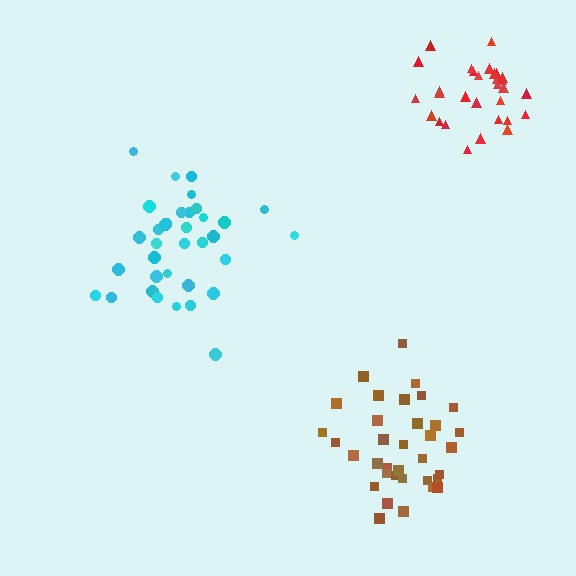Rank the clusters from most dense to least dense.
red, brown, cyan.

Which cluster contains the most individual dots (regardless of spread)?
Brown (35).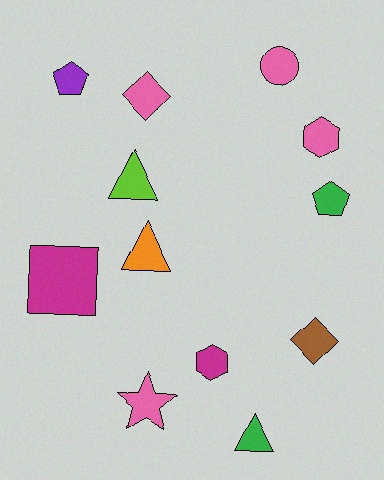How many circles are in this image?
There is 1 circle.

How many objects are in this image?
There are 12 objects.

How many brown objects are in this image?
There is 1 brown object.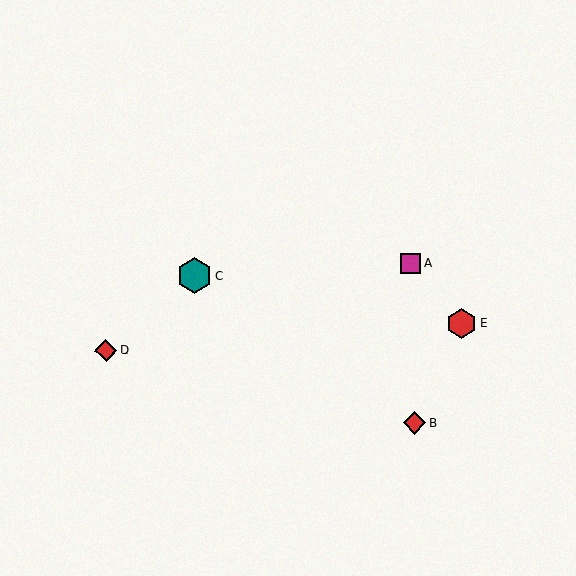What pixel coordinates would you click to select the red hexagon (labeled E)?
Click at (462, 323) to select the red hexagon E.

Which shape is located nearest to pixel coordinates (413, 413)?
The red diamond (labeled B) at (415, 423) is nearest to that location.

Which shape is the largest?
The teal hexagon (labeled C) is the largest.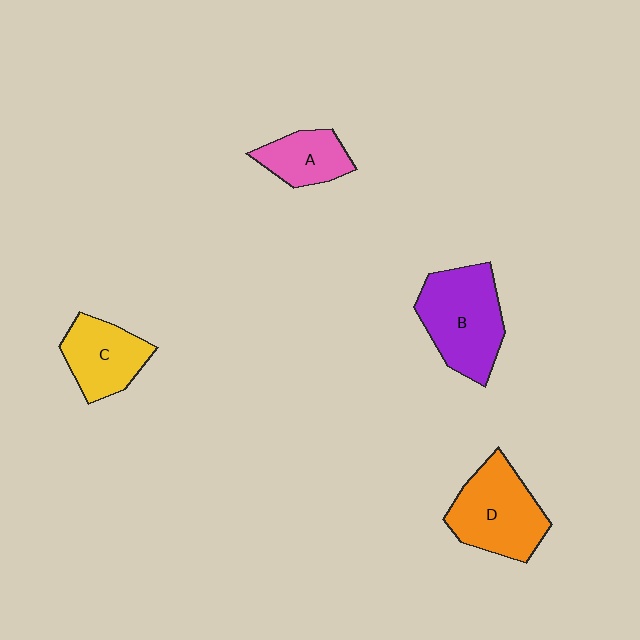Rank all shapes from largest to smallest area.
From largest to smallest: B (purple), D (orange), C (yellow), A (pink).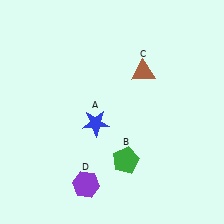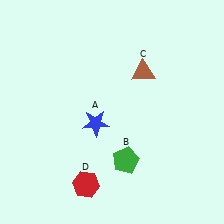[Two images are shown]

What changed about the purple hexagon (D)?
In Image 1, D is purple. In Image 2, it changed to red.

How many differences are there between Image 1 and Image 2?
There is 1 difference between the two images.